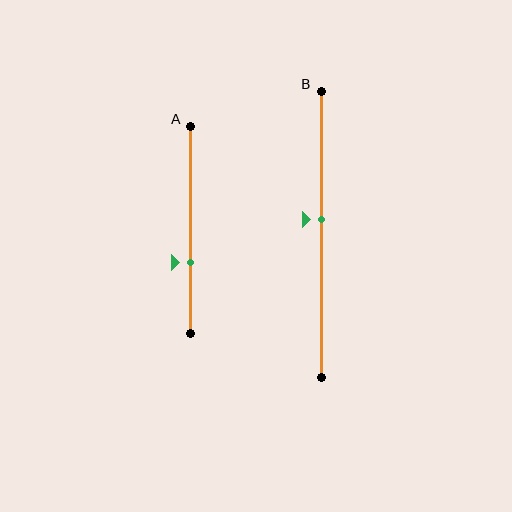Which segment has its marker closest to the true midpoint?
Segment B has its marker closest to the true midpoint.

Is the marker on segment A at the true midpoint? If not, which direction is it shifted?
No, the marker on segment A is shifted downward by about 16% of the segment length.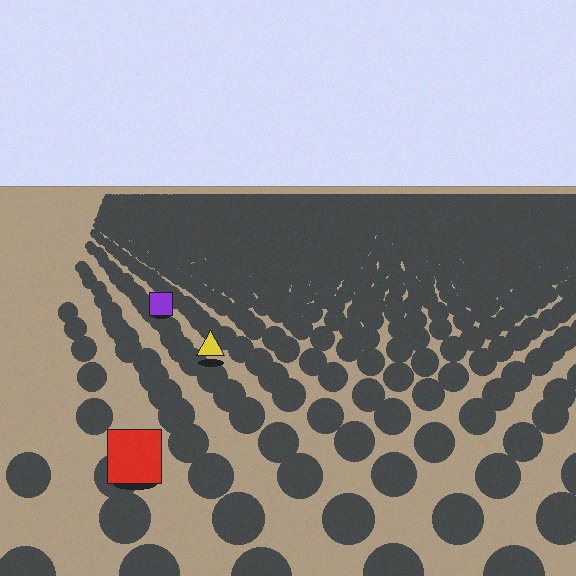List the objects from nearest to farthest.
From nearest to farthest: the red square, the yellow triangle, the purple square.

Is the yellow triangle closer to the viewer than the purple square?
Yes. The yellow triangle is closer — you can tell from the texture gradient: the ground texture is coarser near it.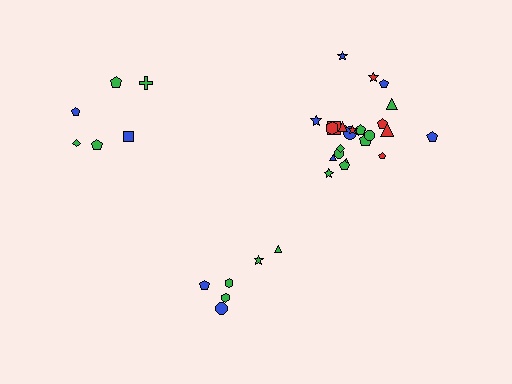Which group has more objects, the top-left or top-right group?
The top-right group.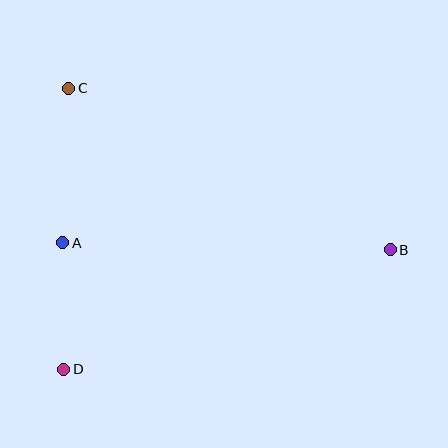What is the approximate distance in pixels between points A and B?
The distance between A and B is approximately 327 pixels.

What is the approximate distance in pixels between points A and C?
The distance between A and C is approximately 155 pixels.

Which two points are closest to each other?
Points A and D are closest to each other.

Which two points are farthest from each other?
Points B and C are farthest from each other.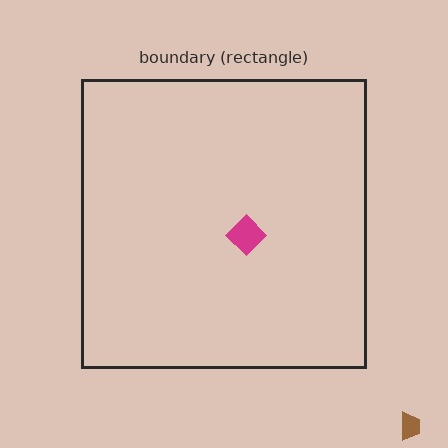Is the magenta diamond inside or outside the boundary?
Inside.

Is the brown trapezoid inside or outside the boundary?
Outside.